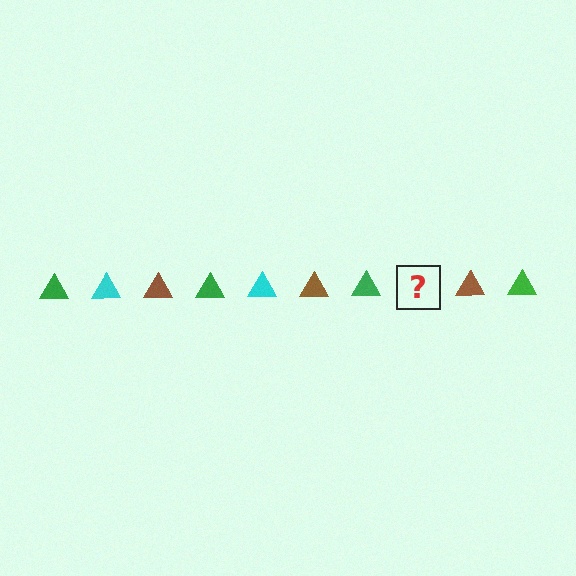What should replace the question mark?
The question mark should be replaced with a cyan triangle.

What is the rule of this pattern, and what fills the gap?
The rule is that the pattern cycles through green, cyan, brown triangles. The gap should be filled with a cyan triangle.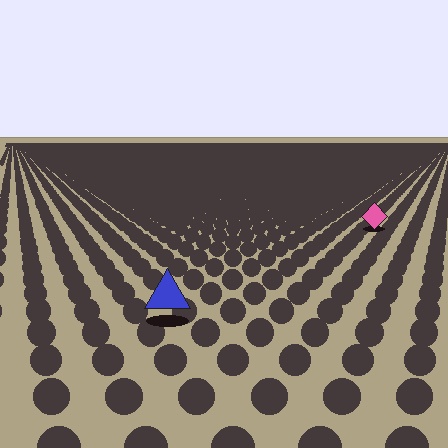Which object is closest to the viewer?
The blue triangle is closest. The texture marks near it are larger and more spread out.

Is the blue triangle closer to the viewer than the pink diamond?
Yes. The blue triangle is closer — you can tell from the texture gradient: the ground texture is coarser near it.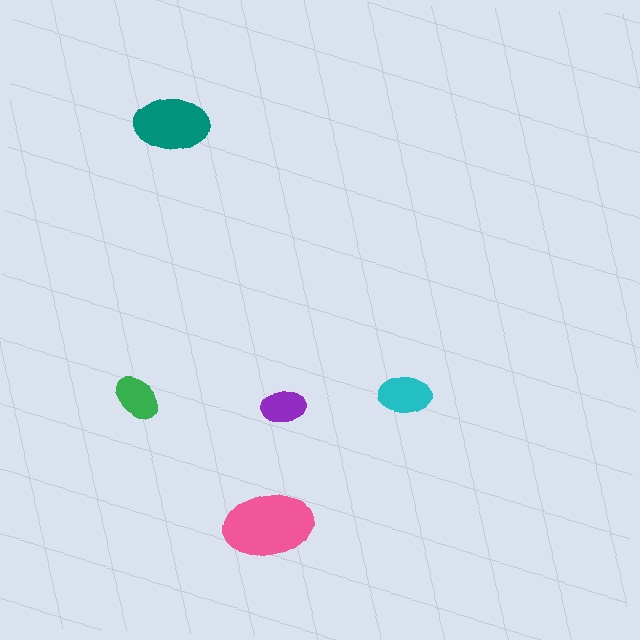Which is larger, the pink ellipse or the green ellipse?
The pink one.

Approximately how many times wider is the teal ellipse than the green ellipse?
About 1.5 times wider.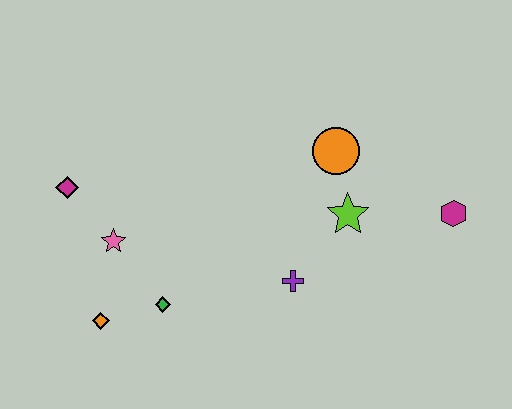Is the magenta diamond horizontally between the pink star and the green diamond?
No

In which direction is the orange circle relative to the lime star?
The orange circle is above the lime star.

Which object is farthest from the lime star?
The magenta diamond is farthest from the lime star.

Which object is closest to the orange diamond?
The green diamond is closest to the orange diamond.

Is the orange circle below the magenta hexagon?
No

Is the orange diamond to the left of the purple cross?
Yes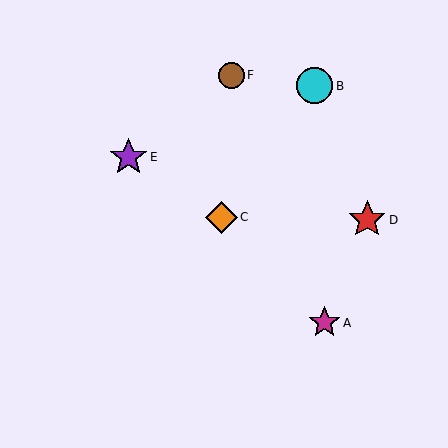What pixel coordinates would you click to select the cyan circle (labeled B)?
Click at (315, 86) to select the cyan circle B.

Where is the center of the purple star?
The center of the purple star is at (128, 157).